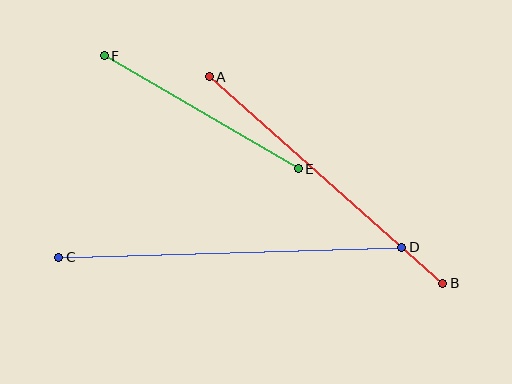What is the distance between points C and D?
The distance is approximately 343 pixels.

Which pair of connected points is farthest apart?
Points C and D are farthest apart.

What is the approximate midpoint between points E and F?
The midpoint is at approximately (201, 112) pixels.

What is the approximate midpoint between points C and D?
The midpoint is at approximately (230, 252) pixels.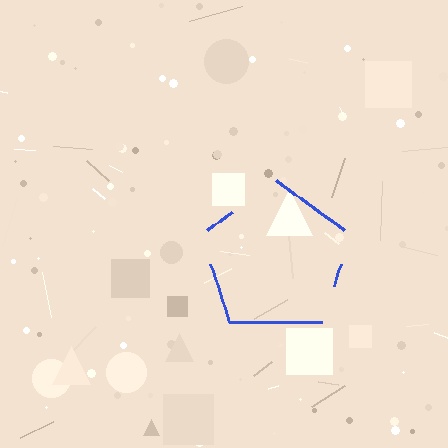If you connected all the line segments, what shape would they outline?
They would outline a pentagon.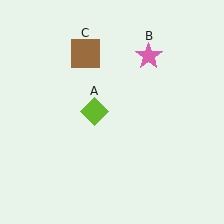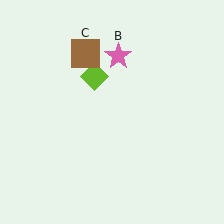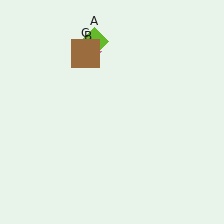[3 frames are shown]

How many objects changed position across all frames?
2 objects changed position: lime diamond (object A), pink star (object B).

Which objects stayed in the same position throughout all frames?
Brown square (object C) remained stationary.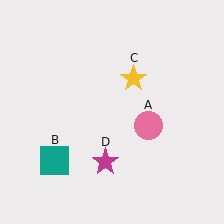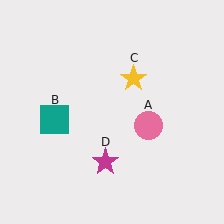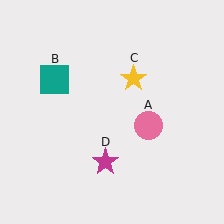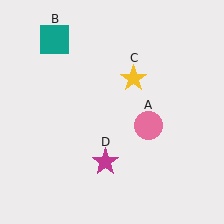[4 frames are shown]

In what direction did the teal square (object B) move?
The teal square (object B) moved up.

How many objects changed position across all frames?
1 object changed position: teal square (object B).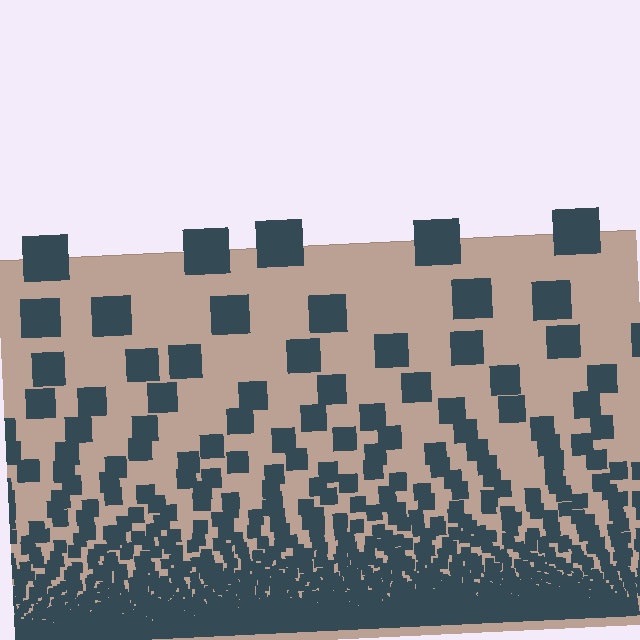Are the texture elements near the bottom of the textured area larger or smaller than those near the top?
Smaller. The gradient is inverted — elements near the bottom are smaller and denser.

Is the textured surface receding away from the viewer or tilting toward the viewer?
The surface appears to tilt toward the viewer. Texture elements get larger and sparser toward the top.